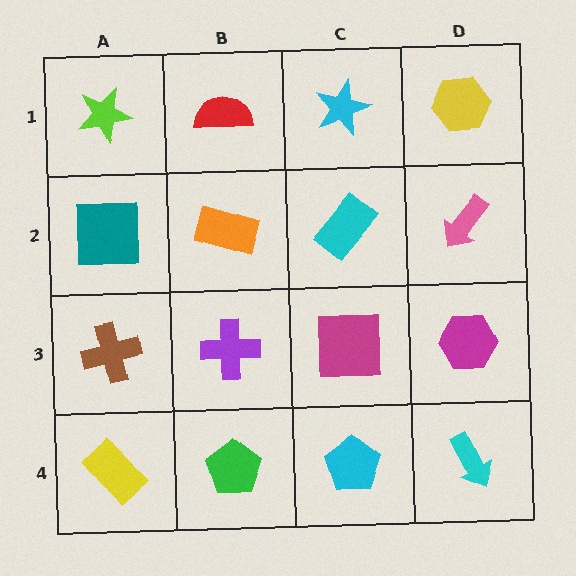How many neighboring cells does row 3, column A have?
3.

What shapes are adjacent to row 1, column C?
A cyan rectangle (row 2, column C), a red semicircle (row 1, column B), a yellow hexagon (row 1, column D).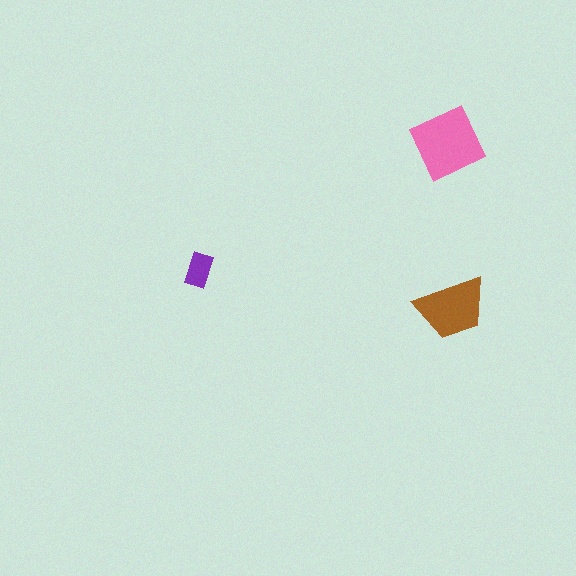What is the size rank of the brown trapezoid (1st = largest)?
2nd.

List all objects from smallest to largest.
The purple rectangle, the brown trapezoid, the pink diamond.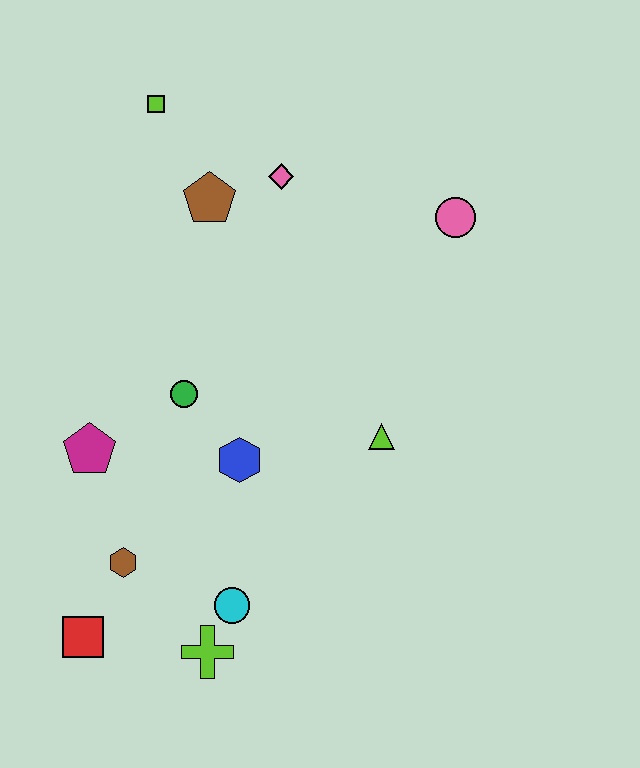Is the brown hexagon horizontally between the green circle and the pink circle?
No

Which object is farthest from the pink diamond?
The red square is farthest from the pink diamond.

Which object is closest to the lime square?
The brown pentagon is closest to the lime square.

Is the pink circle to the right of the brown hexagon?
Yes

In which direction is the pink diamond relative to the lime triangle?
The pink diamond is above the lime triangle.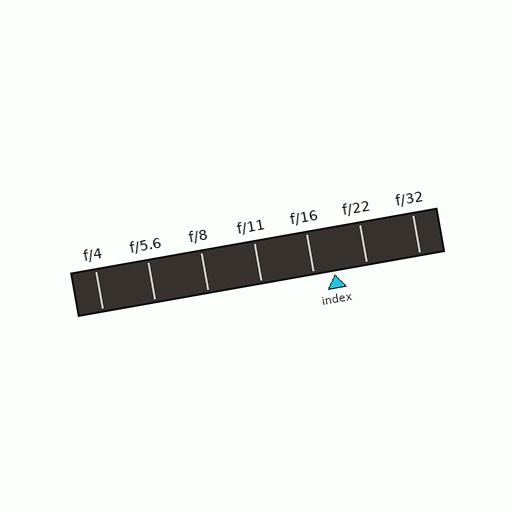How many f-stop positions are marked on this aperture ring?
There are 7 f-stop positions marked.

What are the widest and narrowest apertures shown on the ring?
The widest aperture shown is f/4 and the narrowest is f/32.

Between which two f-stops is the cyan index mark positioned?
The index mark is between f/16 and f/22.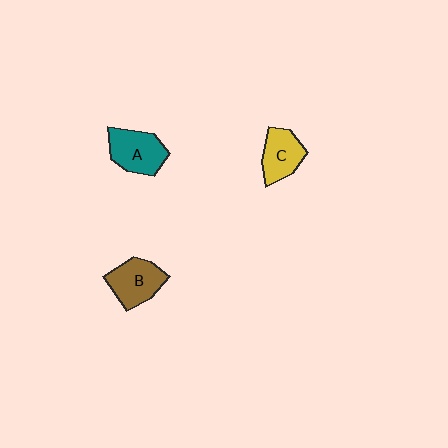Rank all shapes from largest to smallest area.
From largest to smallest: A (teal), B (brown), C (yellow).